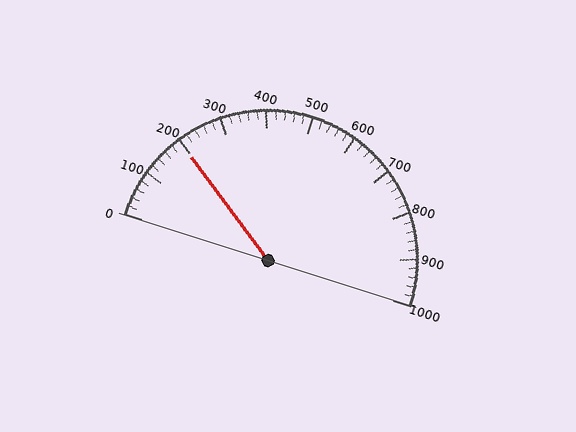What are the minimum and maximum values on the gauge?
The gauge ranges from 0 to 1000.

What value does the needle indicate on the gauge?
The needle indicates approximately 200.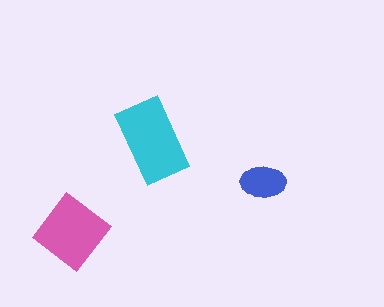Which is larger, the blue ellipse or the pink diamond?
The pink diamond.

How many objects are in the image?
There are 3 objects in the image.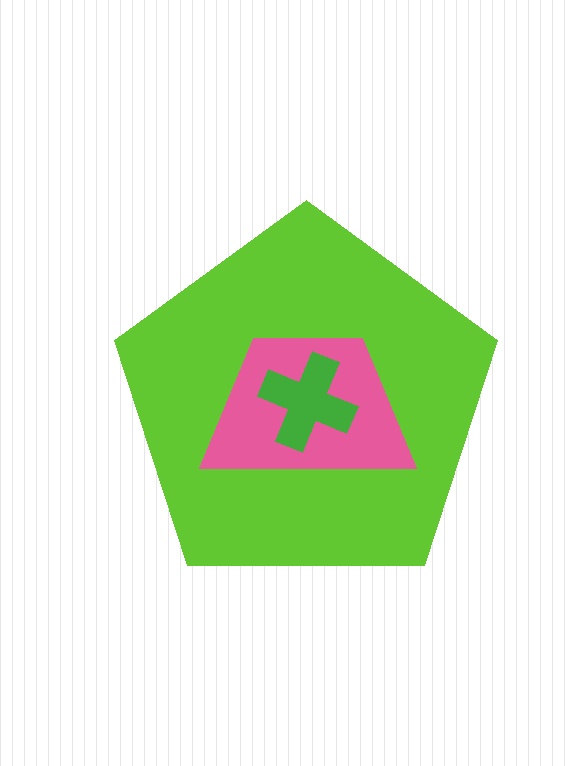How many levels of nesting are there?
3.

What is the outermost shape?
The lime pentagon.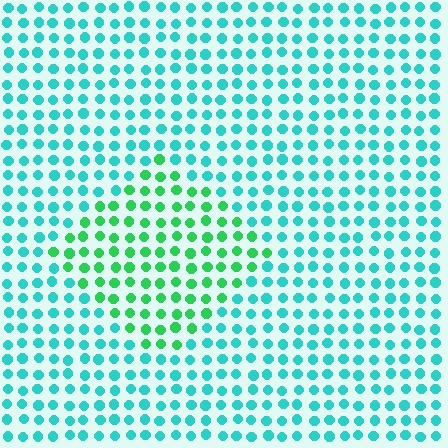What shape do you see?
I see a diamond.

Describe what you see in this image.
The image is filled with small cyan elements in a uniform arrangement. A diamond-shaped region is visible where the elements are tinted to a slightly different hue, forming a subtle color boundary.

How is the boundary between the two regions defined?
The boundary is defined purely by a slight shift in hue (about 40 degrees). Spacing, size, and orientation are identical on both sides.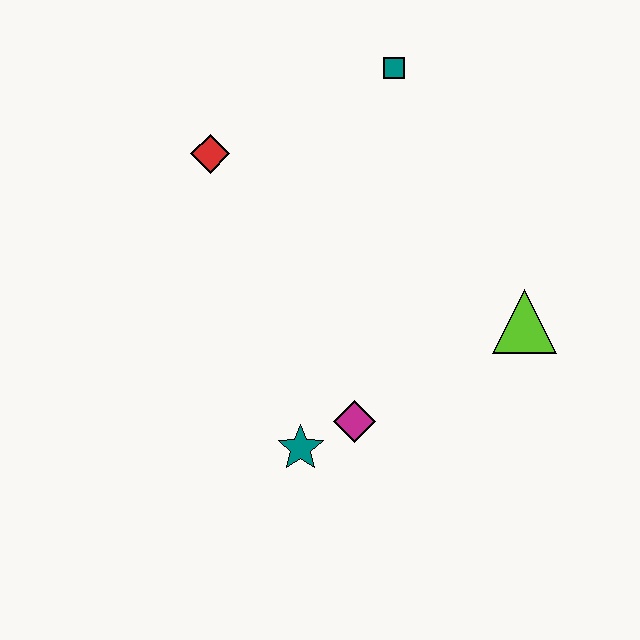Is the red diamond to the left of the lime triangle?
Yes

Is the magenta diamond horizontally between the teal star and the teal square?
Yes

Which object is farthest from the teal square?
The teal star is farthest from the teal square.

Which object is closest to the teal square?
The red diamond is closest to the teal square.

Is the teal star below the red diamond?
Yes